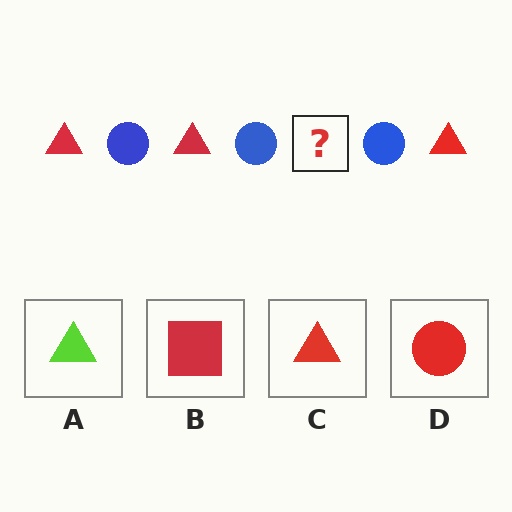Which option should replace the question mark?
Option C.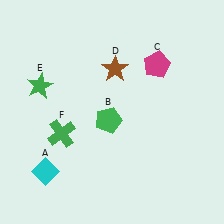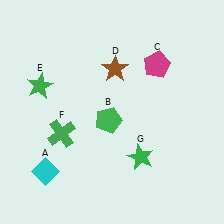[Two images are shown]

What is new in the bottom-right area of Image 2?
A green star (G) was added in the bottom-right area of Image 2.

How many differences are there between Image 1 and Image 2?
There is 1 difference between the two images.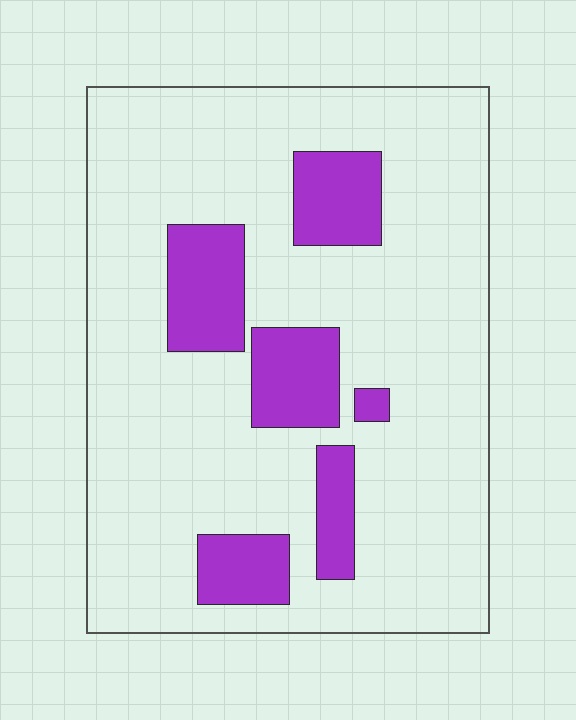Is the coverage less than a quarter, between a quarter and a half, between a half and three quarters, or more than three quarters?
Less than a quarter.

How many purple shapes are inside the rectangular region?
6.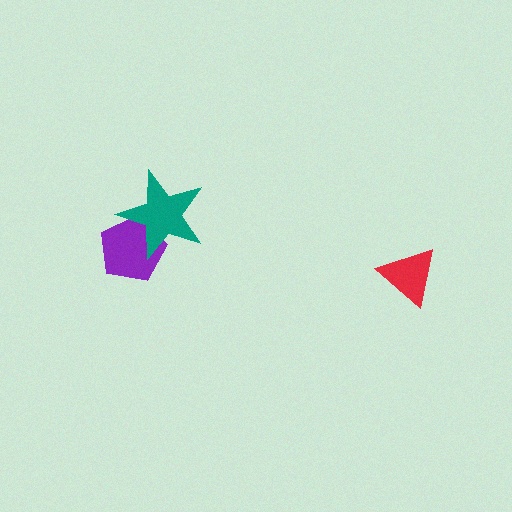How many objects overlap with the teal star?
1 object overlaps with the teal star.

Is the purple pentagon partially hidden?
Yes, it is partially covered by another shape.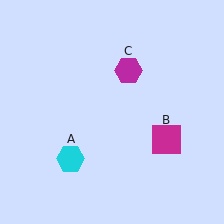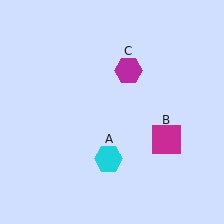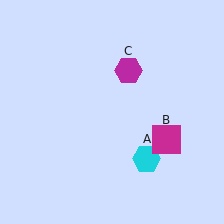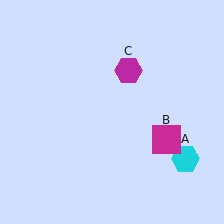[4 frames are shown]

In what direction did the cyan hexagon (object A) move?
The cyan hexagon (object A) moved right.